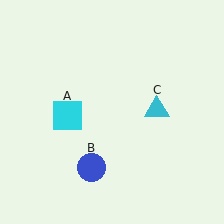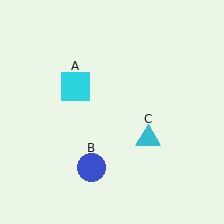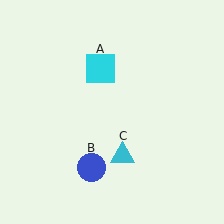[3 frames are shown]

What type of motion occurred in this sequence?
The cyan square (object A), cyan triangle (object C) rotated clockwise around the center of the scene.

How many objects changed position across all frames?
2 objects changed position: cyan square (object A), cyan triangle (object C).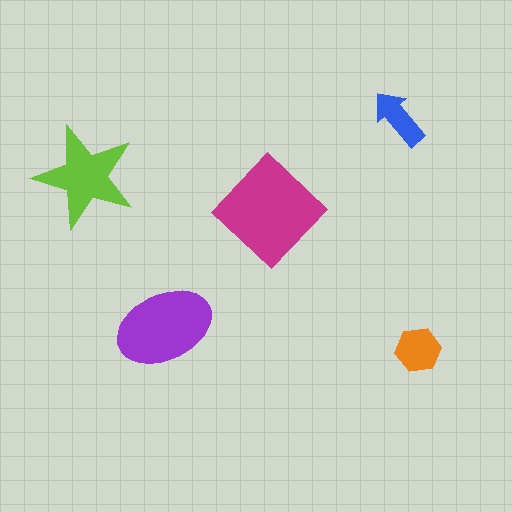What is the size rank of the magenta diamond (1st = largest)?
1st.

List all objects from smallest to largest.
The blue arrow, the orange hexagon, the lime star, the purple ellipse, the magenta diamond.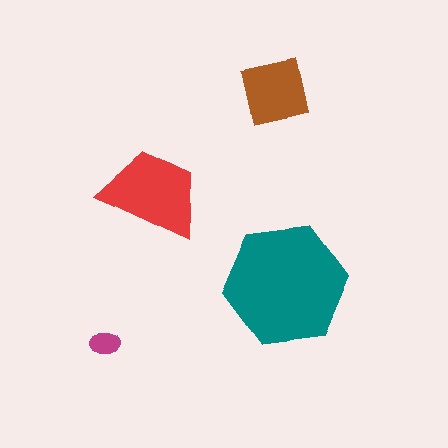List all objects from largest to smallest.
The teal hexagon, the red trapezoid, the brown square, the magenta ellipse.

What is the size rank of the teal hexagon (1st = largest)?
1st.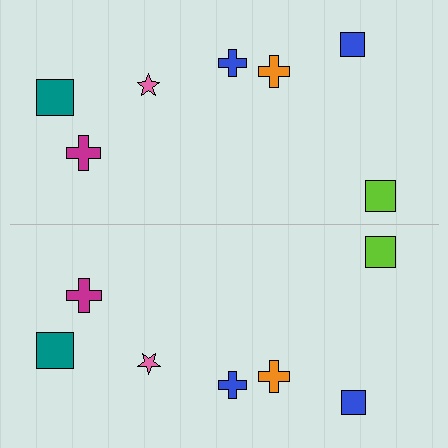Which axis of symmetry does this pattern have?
The pattern has a horizontal axis of symmetry running through the center of the image.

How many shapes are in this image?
There are 14 shapes in this image.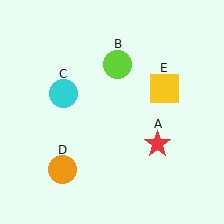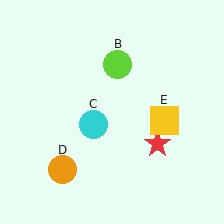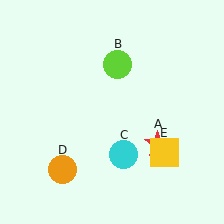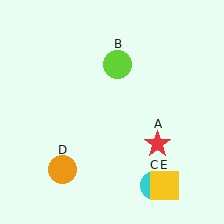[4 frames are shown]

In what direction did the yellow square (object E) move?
The yellow square (object E) moved down.